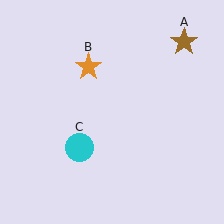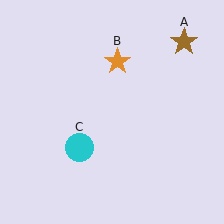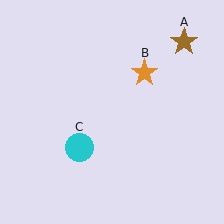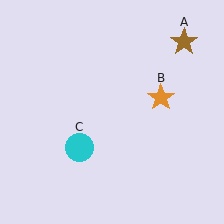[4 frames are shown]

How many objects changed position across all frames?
1 object changed position: orange star (object B).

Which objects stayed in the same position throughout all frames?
Brown star (object A) and cyan circle (object C) remained stationary.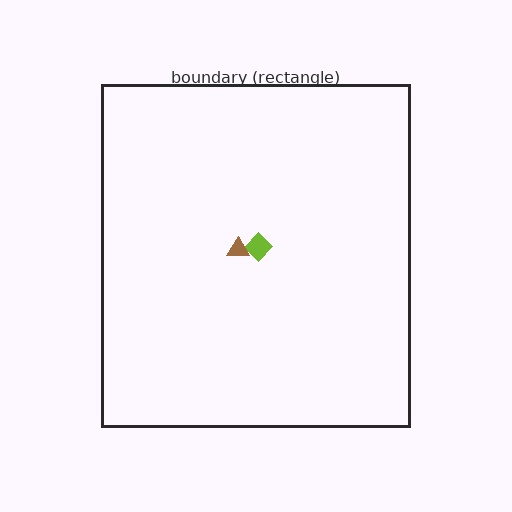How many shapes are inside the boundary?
2 inside, 0 outside.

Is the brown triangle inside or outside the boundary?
Inside.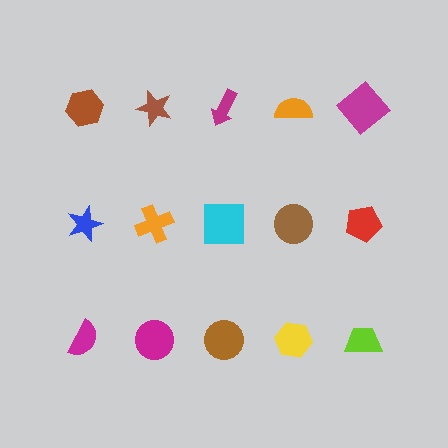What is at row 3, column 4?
A yellow hexagon.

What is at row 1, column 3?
A magenta arrow.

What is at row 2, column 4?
A brown circle.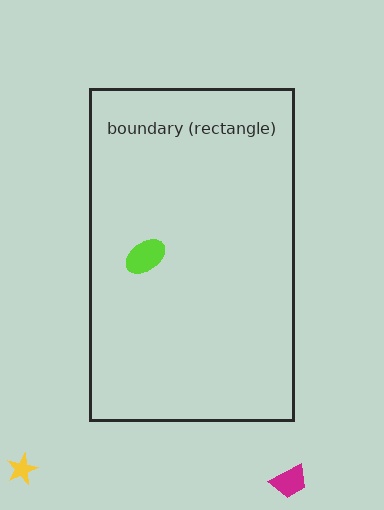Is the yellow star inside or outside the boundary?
Outside.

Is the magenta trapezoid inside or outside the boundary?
Outside.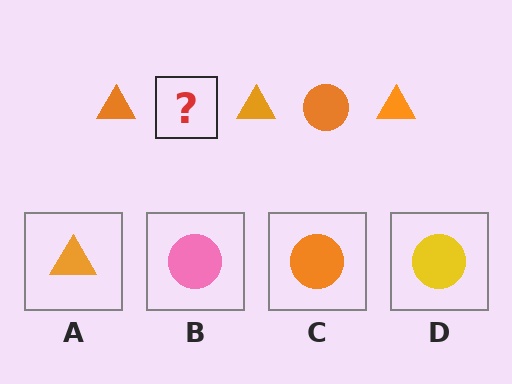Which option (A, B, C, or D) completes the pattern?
C.